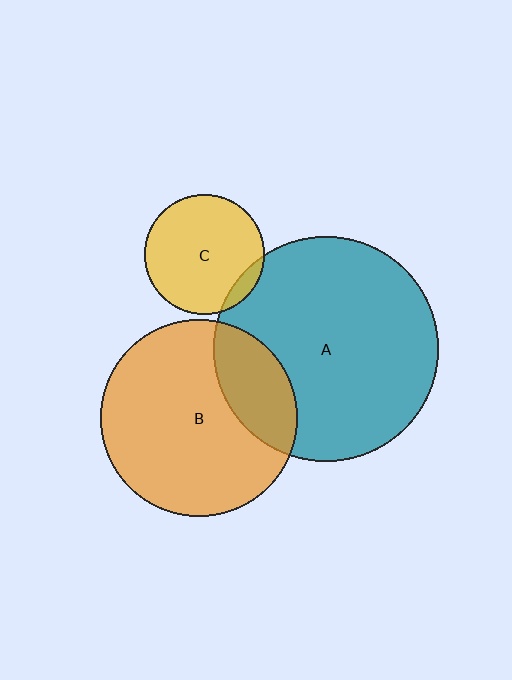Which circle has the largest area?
Circle A (teal).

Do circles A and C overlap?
Yes.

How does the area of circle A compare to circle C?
Approximately 3.5 times.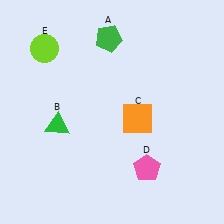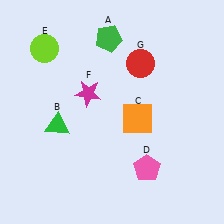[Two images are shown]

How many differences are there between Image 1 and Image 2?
There are 2 differences between the two images.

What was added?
A magenta star (F), a red circle (G) were added in Image 2.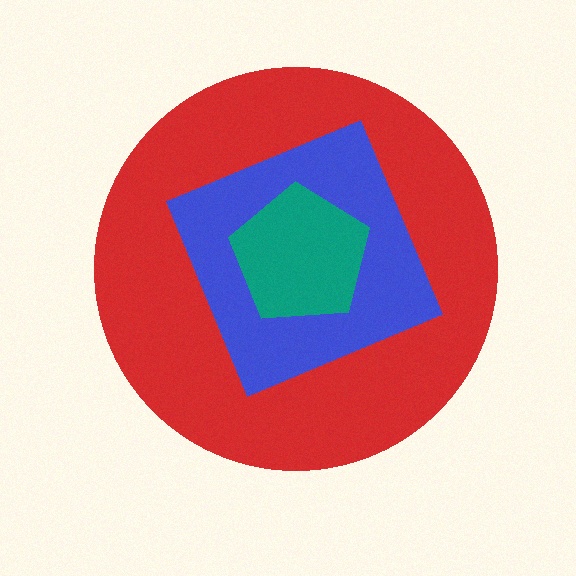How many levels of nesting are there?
3.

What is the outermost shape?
The red circle.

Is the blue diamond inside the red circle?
Yes.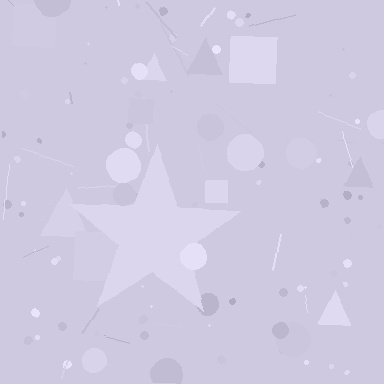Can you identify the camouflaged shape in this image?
The camouflaged shape is a star.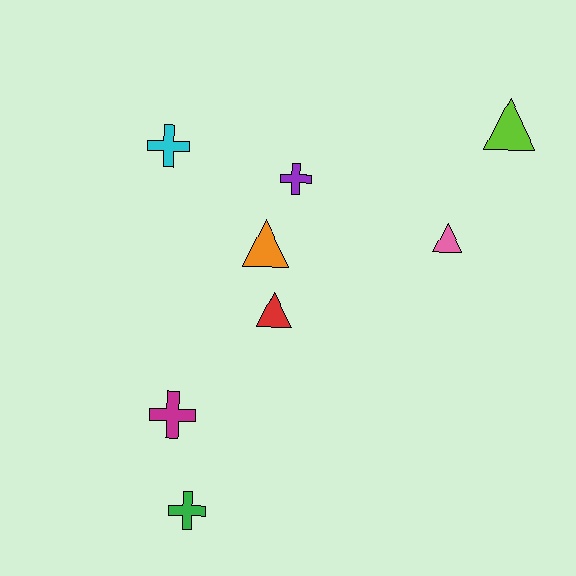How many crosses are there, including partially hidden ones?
There are 4 crosses.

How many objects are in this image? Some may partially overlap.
There are 8 objects.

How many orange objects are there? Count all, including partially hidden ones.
There is 1 orange object.